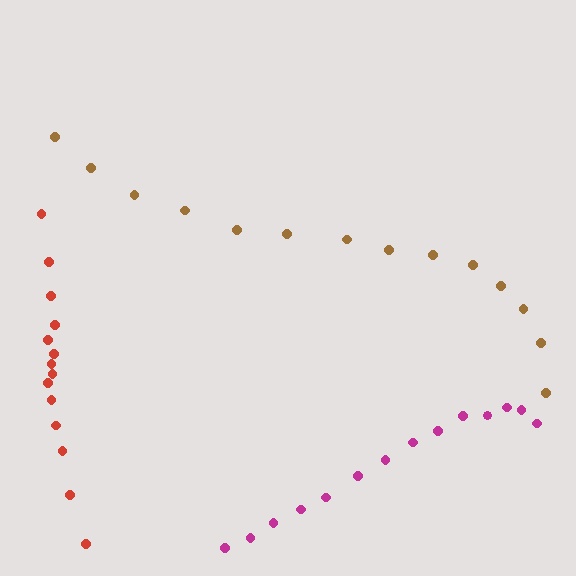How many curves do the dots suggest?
There are 3 distinct paths.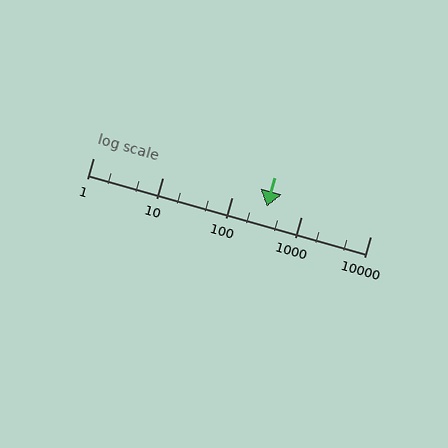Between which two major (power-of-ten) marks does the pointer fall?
The pointer is between 100 and 1000.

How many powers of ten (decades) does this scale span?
The scale spans 4 decades, from 1 to 10000.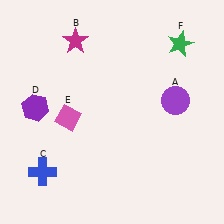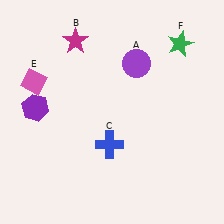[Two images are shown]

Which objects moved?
The objects that moved are: the purple circle (A), the blue cross (C), the pink diamond (E).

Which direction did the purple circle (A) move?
The purple circle (A) moved left.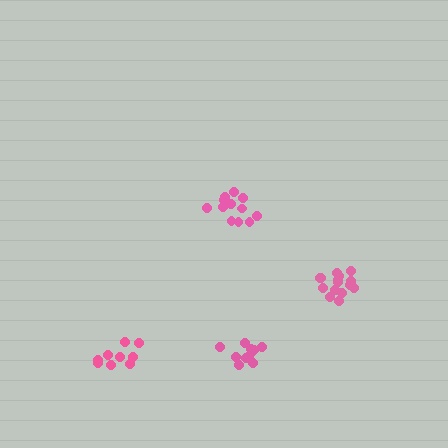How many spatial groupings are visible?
There are 4 spatial groupings.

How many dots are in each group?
Group 1: 15 dots, Group 2: 13 dots, Group 3: 9 dots, Group 4: 11 dots (48 total).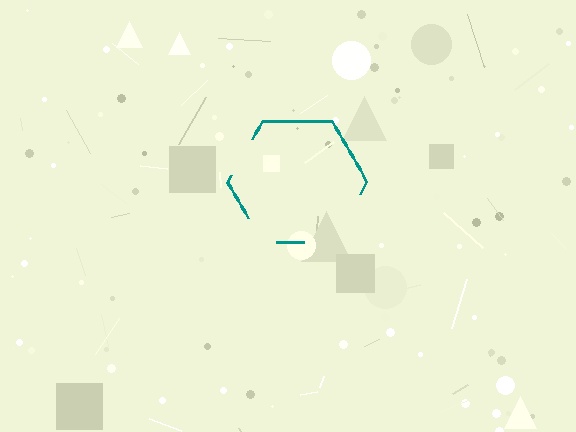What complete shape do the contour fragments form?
The contour fragments form a hexagon.